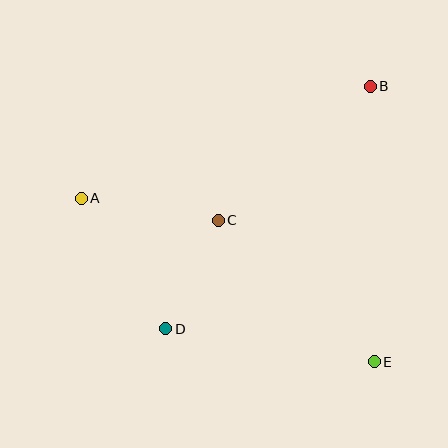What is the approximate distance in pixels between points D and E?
The distance between D and E is approximately 211 pixels.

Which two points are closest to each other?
Points C and D are closest to each other.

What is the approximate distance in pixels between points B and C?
The distance between B and C is approximately 203 pixels.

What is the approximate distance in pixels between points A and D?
The distance between A and D is approximately 155 pixels.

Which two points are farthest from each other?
Points A and E are farthest from each other.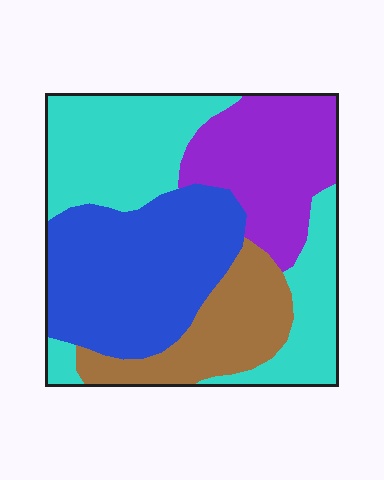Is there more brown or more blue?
Blue.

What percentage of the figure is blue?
Blue covers around 30% of the figure.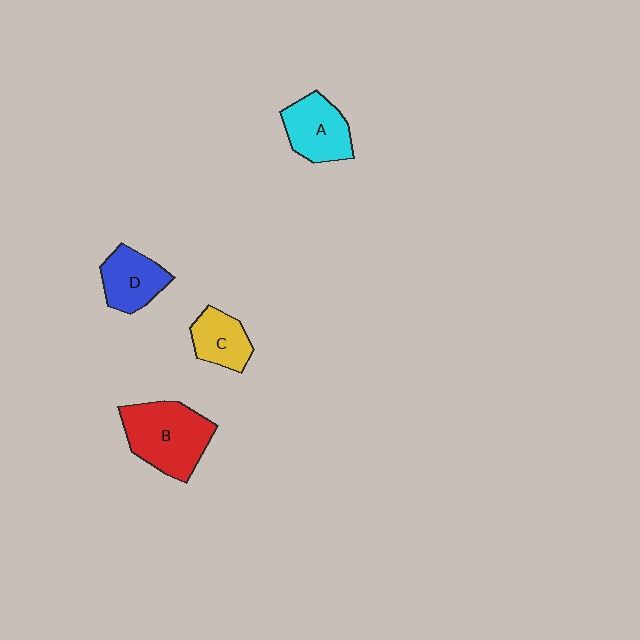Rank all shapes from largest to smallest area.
From largest to smallest: B (red), A (cyan), D (blue), C (yellow).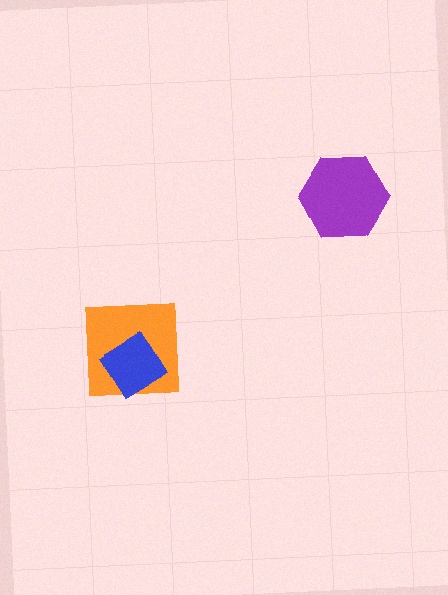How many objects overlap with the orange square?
1 object overlaps with the orange square.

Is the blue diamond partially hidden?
No, no other shape covers it.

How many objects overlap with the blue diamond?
1 object overlaps with the blue diamond.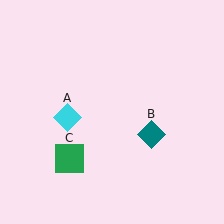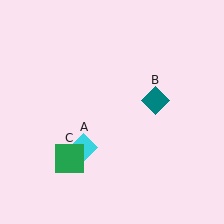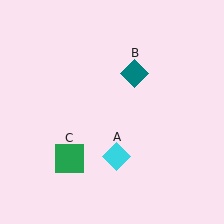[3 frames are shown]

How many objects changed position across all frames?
2 objects changed position: cyan diamond (object A), teal diamond (object B).